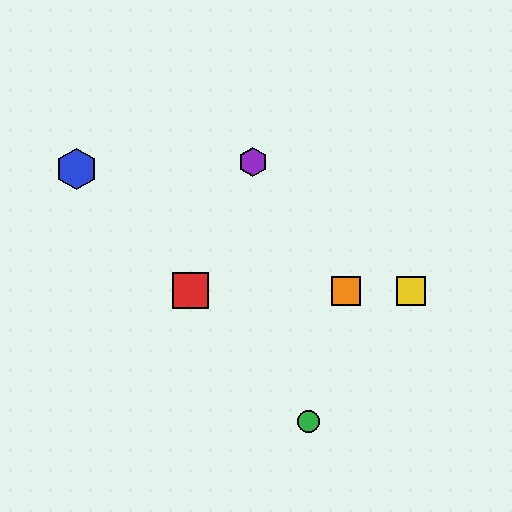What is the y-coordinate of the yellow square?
The yellow square is at y≈291.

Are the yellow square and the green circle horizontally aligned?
No, the yellow square is at y≈291 and the green circle is at y≈421.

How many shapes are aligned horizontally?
3 shapes (the red square, the yellow square, the orange square) are aligned horizontally.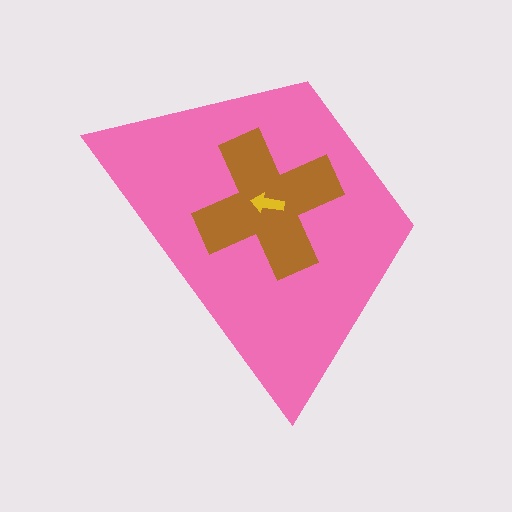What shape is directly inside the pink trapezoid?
The brown cross.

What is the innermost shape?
The yellow arrow.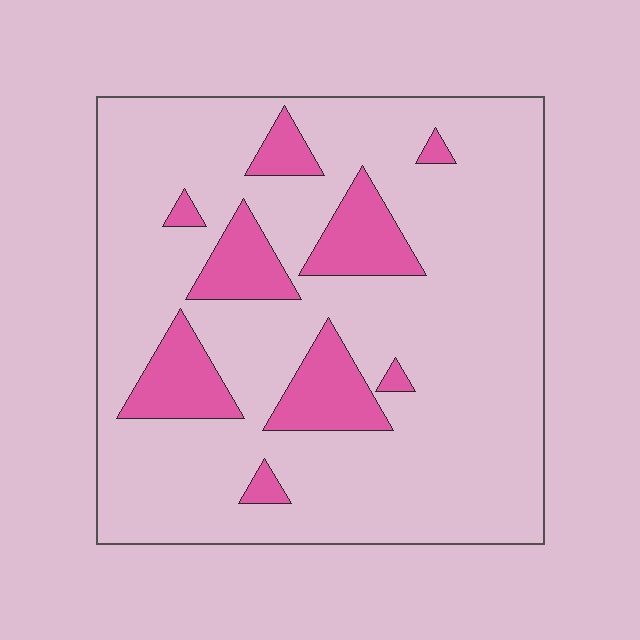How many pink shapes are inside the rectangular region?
9.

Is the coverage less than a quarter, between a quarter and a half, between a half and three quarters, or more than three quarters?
Less than a quarter.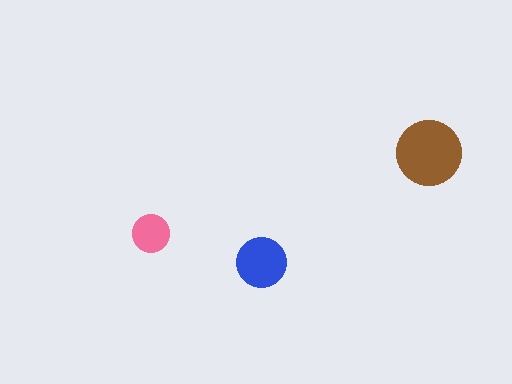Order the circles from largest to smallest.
the brown one, the blue one, the pink one.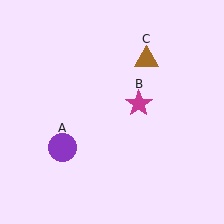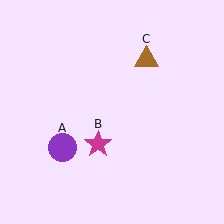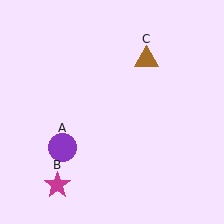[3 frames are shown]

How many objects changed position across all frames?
1 object changed position: magenta star (object B).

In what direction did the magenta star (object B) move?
The magenta star (object B) moved down and to the left.